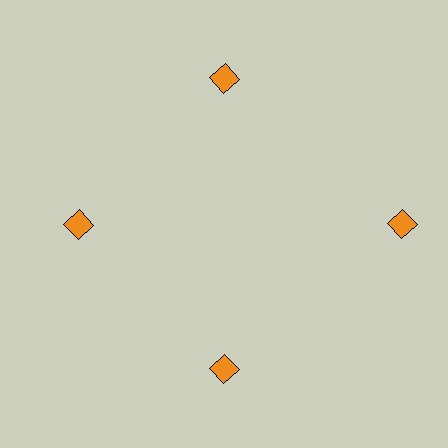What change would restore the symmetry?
The symmetry would be restored by moving it inward, back onto the ring so that all 4 squares sit at equal angles and equal distance from the center.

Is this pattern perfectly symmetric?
No. The 4 orange squares are arranged in a ring, but one element near the 3 o'clock position is pushed outward from the center, breaking the 4-fold rotational symmetry.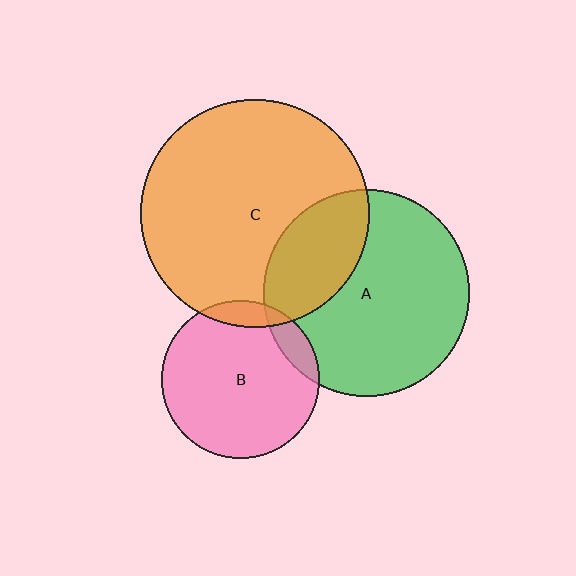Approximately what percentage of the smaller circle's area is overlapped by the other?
Approximately 30%.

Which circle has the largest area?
Circle C (orange).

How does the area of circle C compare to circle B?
Approximately 2.1 times.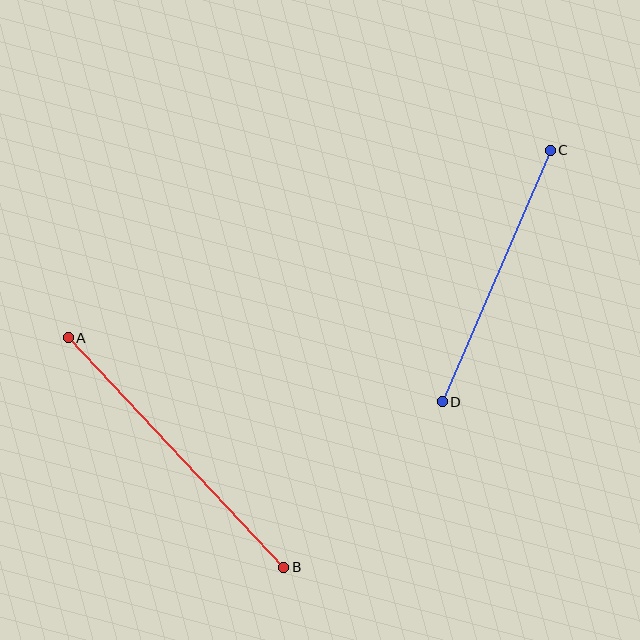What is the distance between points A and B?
The distance is approximately 315 pixels.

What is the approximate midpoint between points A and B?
The midpoint is at approximately (176, 452) pixels.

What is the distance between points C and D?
The distance is approximately 274 pixels.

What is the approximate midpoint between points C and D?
The midpoint is at approximately (496, 276) pixels.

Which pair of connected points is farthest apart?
Points A and B are farthest apart.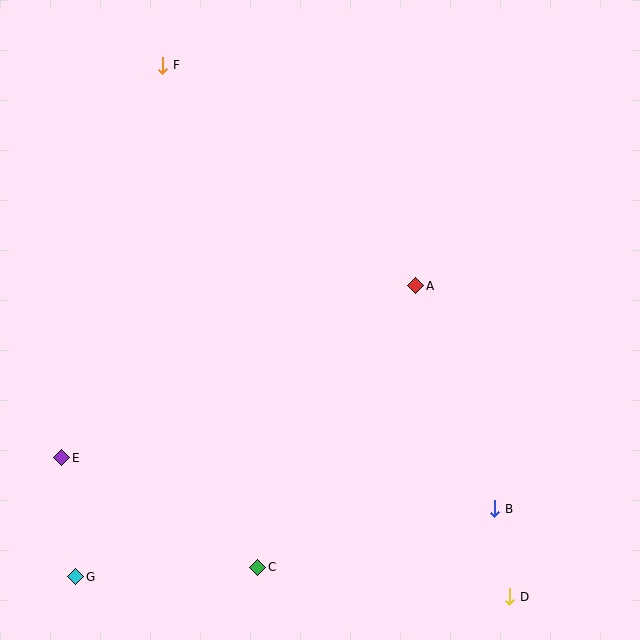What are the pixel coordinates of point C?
Point C is at (258, 567).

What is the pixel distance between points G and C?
The distance between G and C is 182 pixels.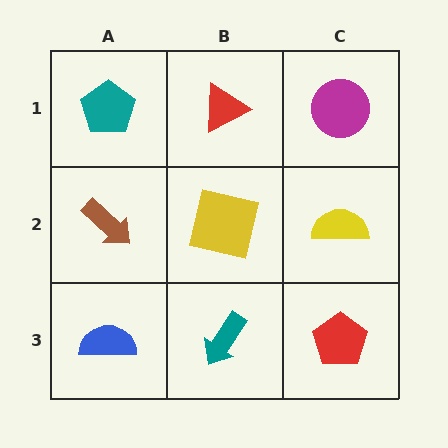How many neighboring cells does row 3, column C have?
2.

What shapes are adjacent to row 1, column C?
A yellow semicircle (row 2, column C), a red triangle (row 1, column B).